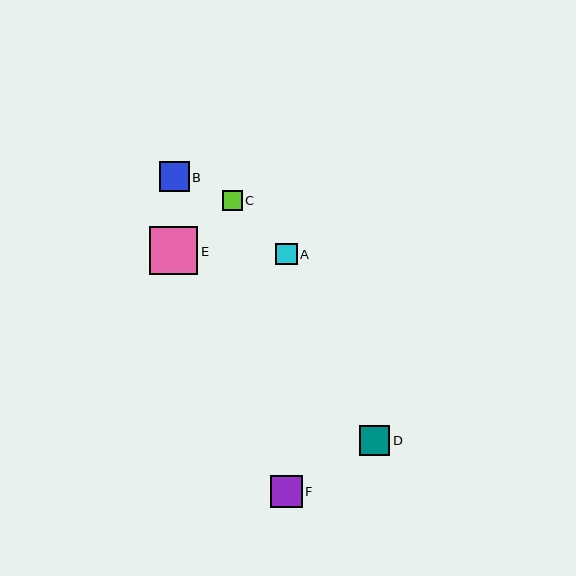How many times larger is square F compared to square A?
Square F is approximately 1.5 times the size of square A.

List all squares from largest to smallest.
From largest to smallest: E, F, D, B, A, C.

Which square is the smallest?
Square C is the smallest with a size of approximately 20 pixels.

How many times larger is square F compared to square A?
Square F is approximately 1.5 times the size of square A.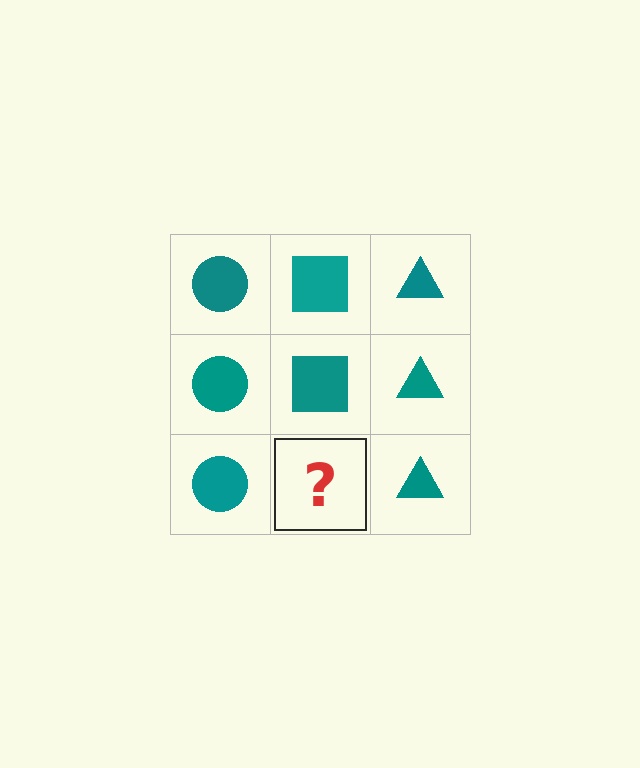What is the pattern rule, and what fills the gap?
The rule is that each column has a consistent shape. The gap should be filled with a teal square.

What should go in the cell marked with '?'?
The missing cell should contain a teal square.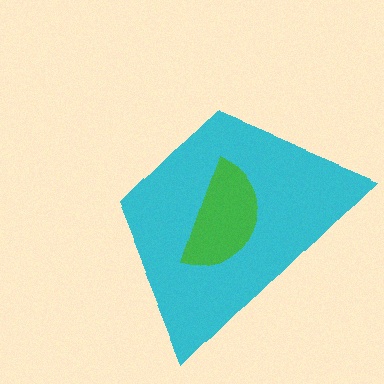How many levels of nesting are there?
2.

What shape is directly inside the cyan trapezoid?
The green semicircle.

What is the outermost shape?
The cyan trapezoid.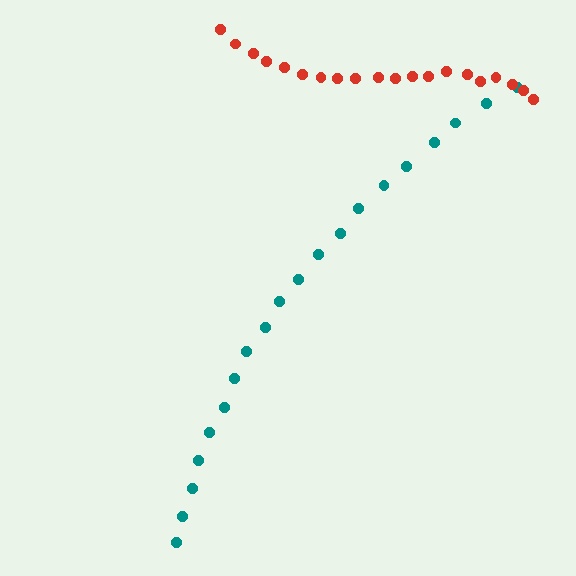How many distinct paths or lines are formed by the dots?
There are 2 distinct paths.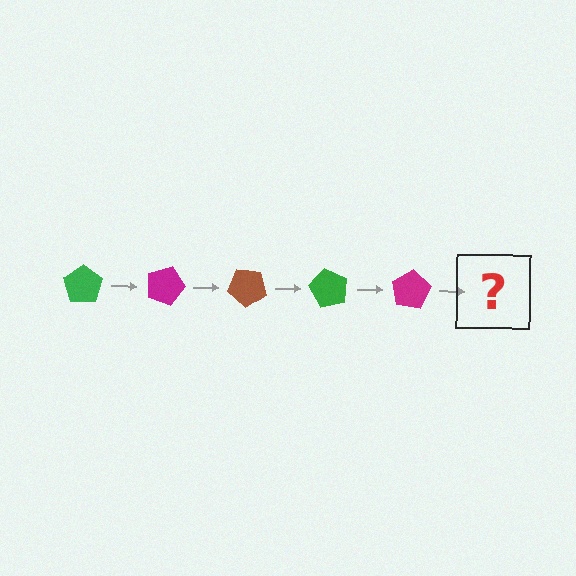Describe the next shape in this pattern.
It should be a brown pentagon, rotated 100 degrees from the start.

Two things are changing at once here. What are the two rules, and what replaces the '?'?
The two rules are that it rotates 20 degrees each step and the color cycles through green, magenta, and brown. The '?' should be a brown pentagon, rotated 100 degrees from the start.